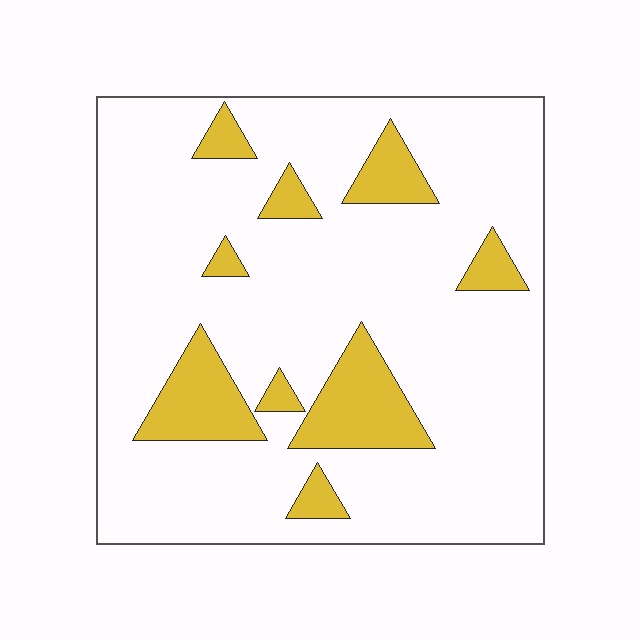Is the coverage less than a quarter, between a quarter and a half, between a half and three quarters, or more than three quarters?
Less than a quarter.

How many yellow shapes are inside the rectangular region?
9.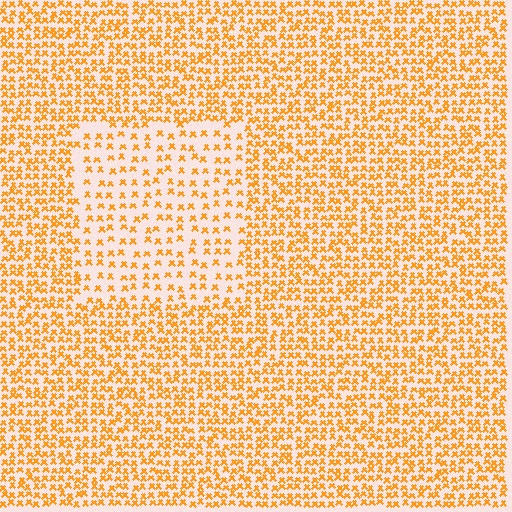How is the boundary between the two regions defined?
The boundary is defined by a change in element density (approximately 2.1x ratio). All elements are the same color, size, and shape.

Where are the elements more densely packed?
The elements are more densely packed outside the rectangle boundary.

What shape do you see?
I see a rectangle.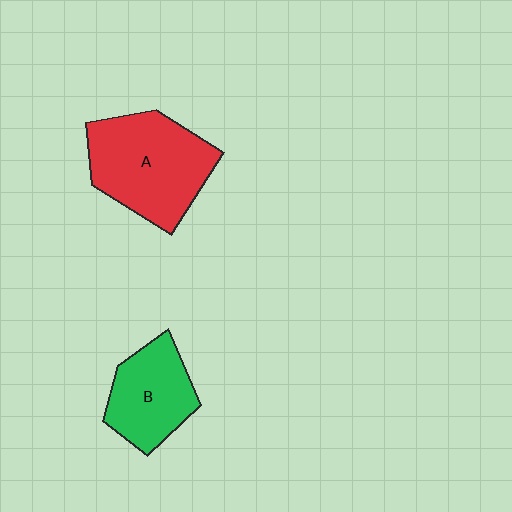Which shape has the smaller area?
Shape B (green).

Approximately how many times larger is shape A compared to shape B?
Approximately 1.5 times.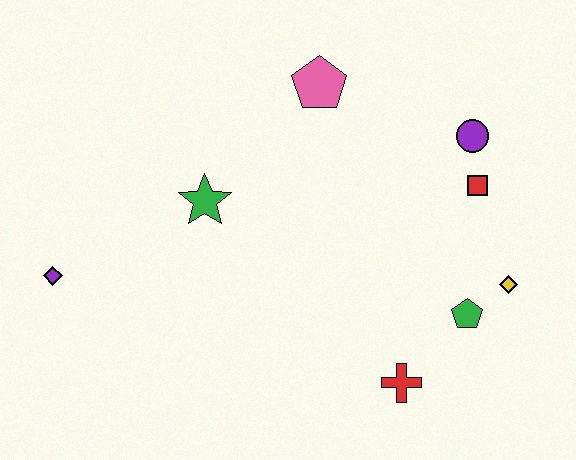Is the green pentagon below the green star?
Yes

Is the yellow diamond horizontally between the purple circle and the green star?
No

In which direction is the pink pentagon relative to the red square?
The pink pentagon is to the left of the red square.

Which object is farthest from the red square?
The purple diamond is farthest from the red square.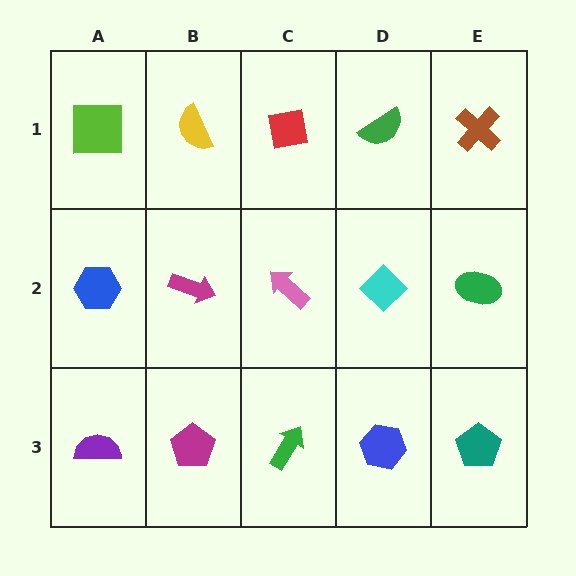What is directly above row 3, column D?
A cyan diamond.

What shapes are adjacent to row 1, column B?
A magenta arrow (row 2, column B), a lime square (row 1, column A), a red square (row 1, column C).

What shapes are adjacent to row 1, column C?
A pink arrow (row 2, column C), a yellow semicircle (row 1, column B), a green semicircle (row 1, column D).